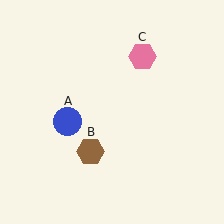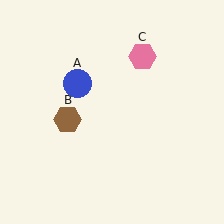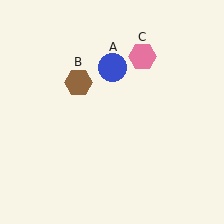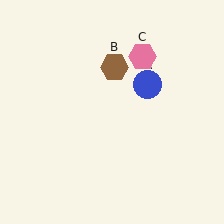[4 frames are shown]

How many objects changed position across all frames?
2 objects changed position: blue circle (object A), brown hexagon (object B).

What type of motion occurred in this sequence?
The blue circle (object A), brown hexagon (object B) rotated clockwise around the center of the scene.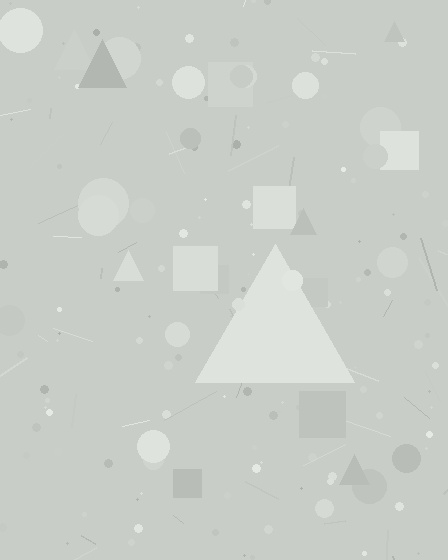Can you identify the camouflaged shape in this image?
The camouflaged shape is a triangle.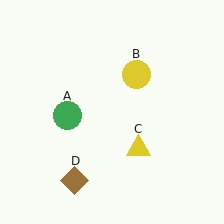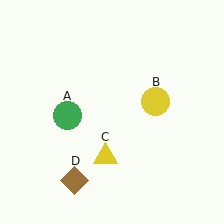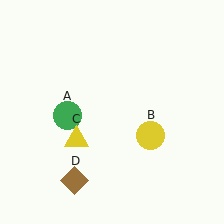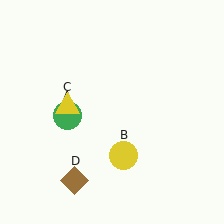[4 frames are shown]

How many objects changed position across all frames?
2 objects changed position: yellow circle (object B), yellow triangle (object C).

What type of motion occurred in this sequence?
The yellow circle (object B), yellow triangle (object C) rotated clockwise around the center of the scene.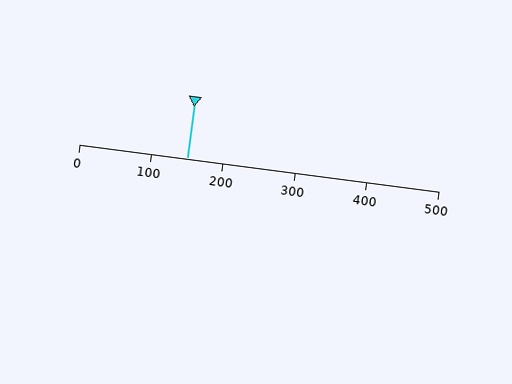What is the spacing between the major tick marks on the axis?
The major ticks are spaced 100 apart.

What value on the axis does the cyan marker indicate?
The marker indicates approximately 150.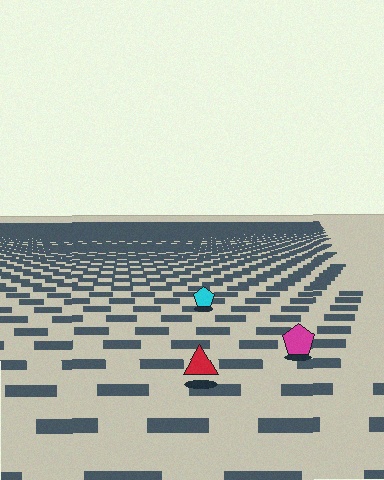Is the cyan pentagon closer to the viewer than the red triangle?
No. The red triangle is closer — you can tell from the texture gradient: the ground texture is coarser near it.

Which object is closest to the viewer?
The red triangle is closest. The texture marks near it are larger and more spread out.